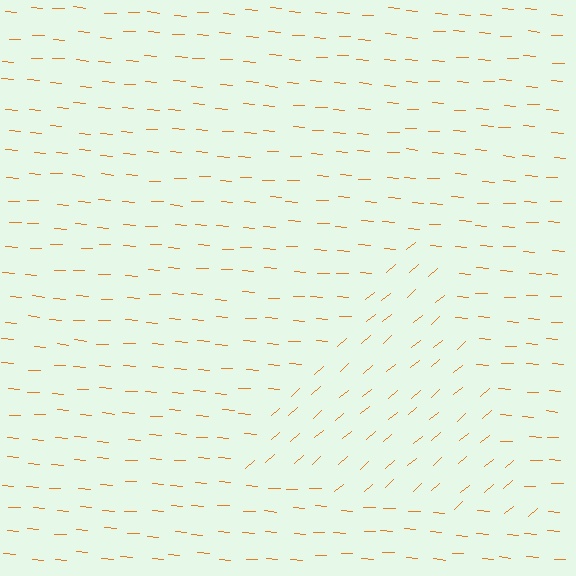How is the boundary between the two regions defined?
The boundary is defined purely by a change in line orientation (approximately 45 degrees difference). All lines are the same color and thickness.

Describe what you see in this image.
The image is filled with small orange line segments. A triangle region in the image has lines oriented differently from the surrounding lines, creating a visible texture boundary.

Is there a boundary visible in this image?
Yes, there is a texture boundary formed by a change in line orientation.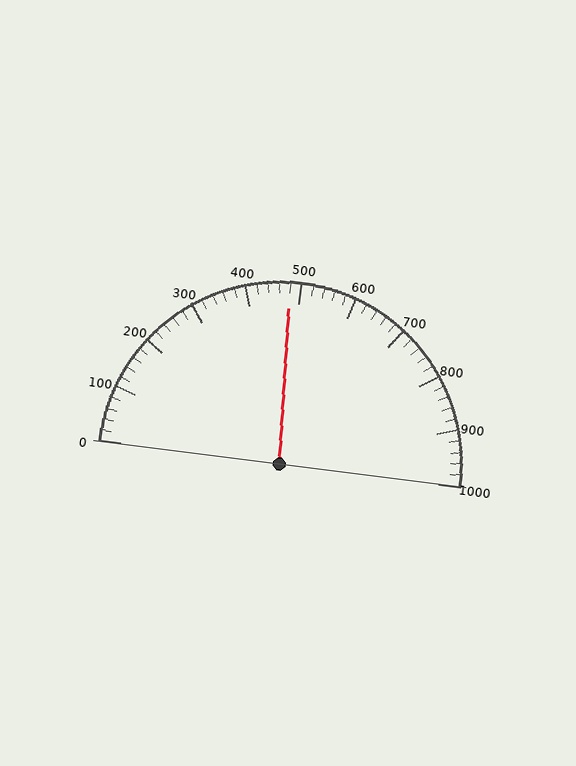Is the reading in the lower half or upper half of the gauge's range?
The reading is in the lower half of the range (0 to 1000).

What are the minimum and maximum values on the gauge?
The gauge ranges from 0 to 1000.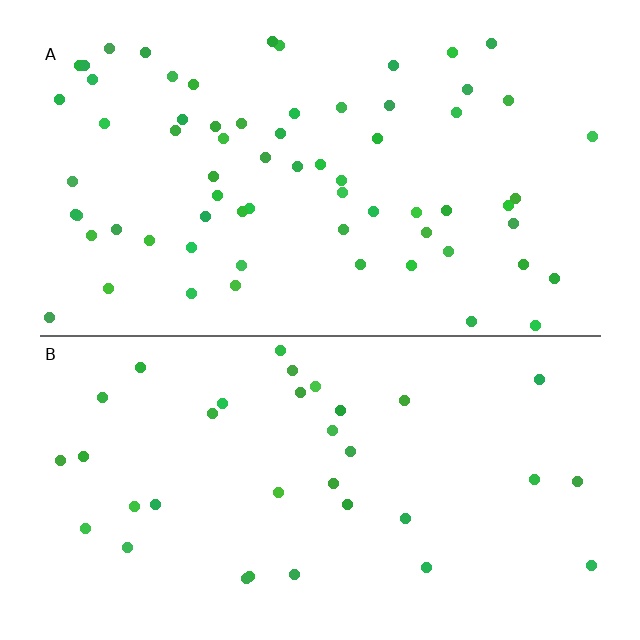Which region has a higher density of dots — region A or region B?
A (the top).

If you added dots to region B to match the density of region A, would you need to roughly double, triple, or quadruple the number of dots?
Approximately double.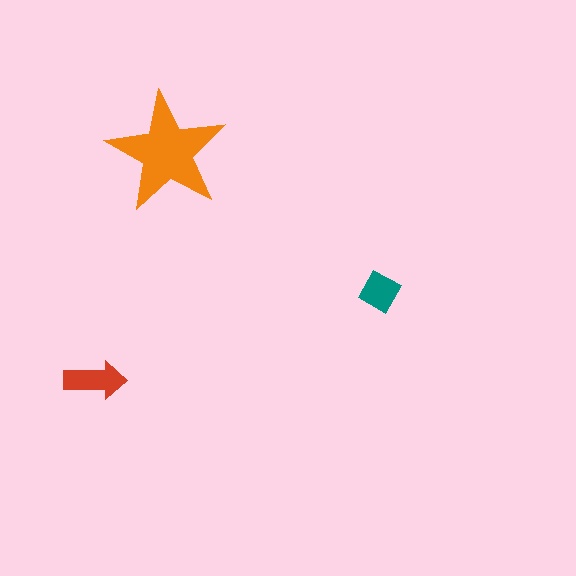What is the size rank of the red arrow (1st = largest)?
2nd.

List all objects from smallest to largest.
The teal diamond, the red arrow, the orange star.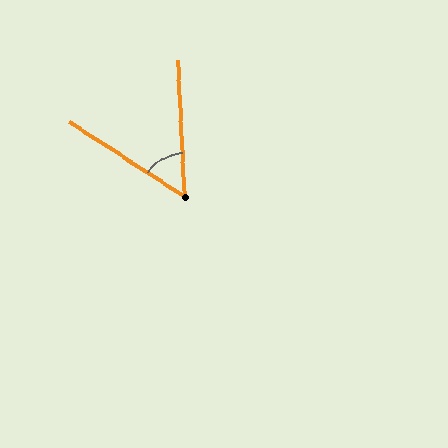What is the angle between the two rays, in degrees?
Approximately 54 degrees.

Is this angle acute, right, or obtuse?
It is acute.